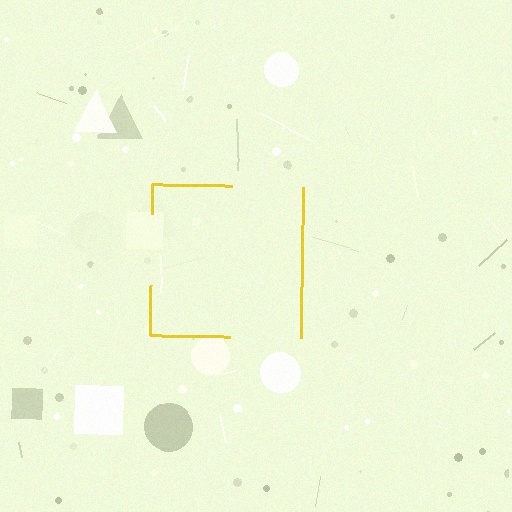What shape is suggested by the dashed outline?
The dashed outline suggests a square.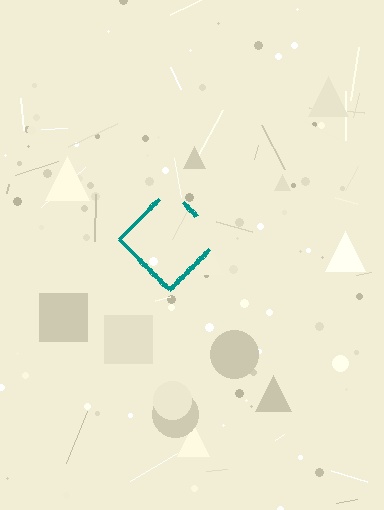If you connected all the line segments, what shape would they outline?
They would outline a diamond.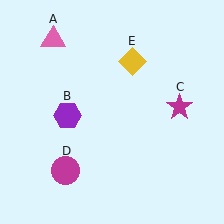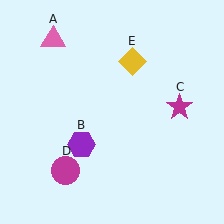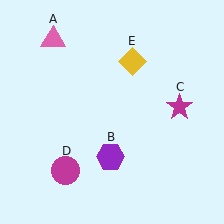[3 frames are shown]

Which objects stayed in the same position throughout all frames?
Pink triangle (object A) and magenta star (object C) and magenta circle (object D) and yellow diamond (object E) remained stationary.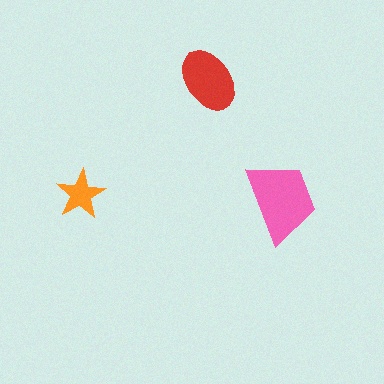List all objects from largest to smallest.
The pink trapezoid, the red ellipse, the orange star.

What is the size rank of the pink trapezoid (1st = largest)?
1st.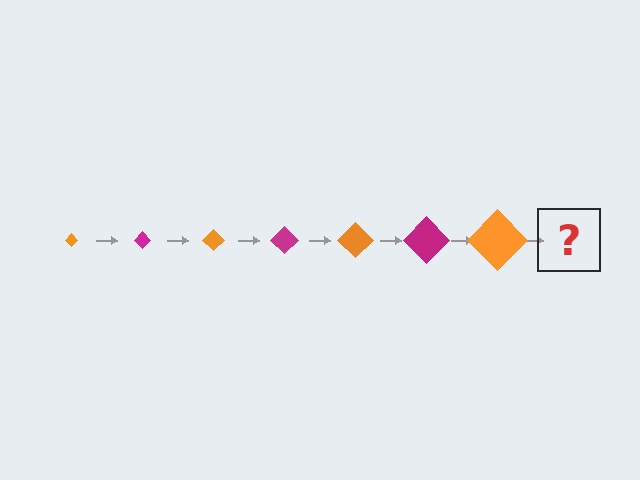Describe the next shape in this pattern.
It should be a magenta diamond, larger than the previous one.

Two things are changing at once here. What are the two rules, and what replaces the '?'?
The two rules are that the diamond grows larger each step and the color cycles through orange and magenta. The '?' should be a magenta diamond, larger than the previous one.